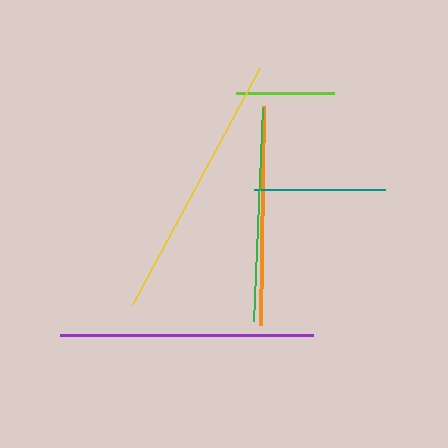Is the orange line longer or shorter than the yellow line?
The yellow line is longer than the orange line.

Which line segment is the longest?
The yellow line is the longest at approximately 268 pixels.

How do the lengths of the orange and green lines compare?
The orange and green lines are approximately the same length.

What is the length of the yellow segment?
The yellow segment is approximately 268 pixels long.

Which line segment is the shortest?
The lime line is the shortest at approximately 99 pixels.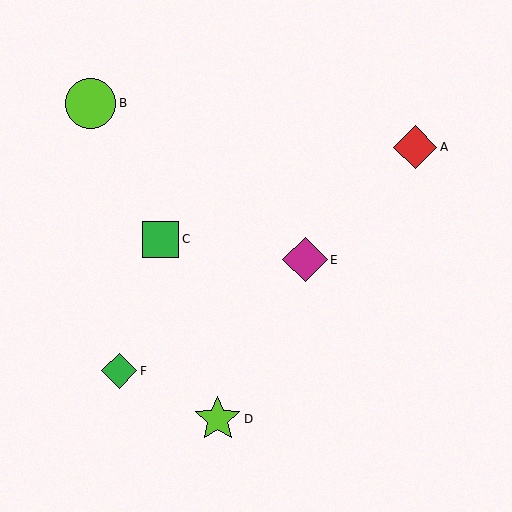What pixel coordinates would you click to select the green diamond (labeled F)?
Click at (119, 371) to select the green diamond F.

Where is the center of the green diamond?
The center of the green diamond is at (119, 371).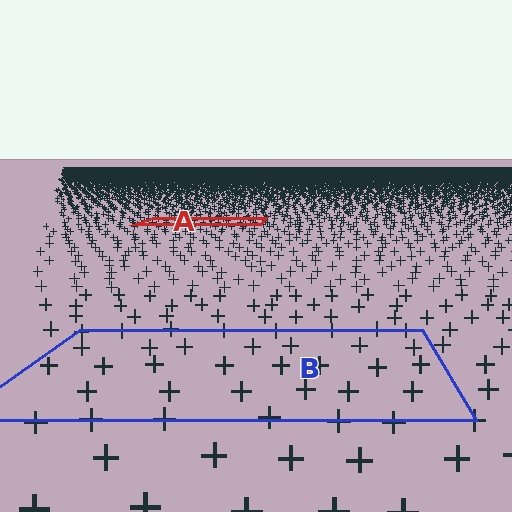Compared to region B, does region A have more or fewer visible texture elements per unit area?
Region A has more texture elements per unit area — they are packed more densely because it is farther away.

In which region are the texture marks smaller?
The texture marks are smaller in region A, because it is farther away.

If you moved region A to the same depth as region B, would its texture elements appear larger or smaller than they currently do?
They would appear larger. At a closer depth, the same texture elements are projected at a bigger on-screen size.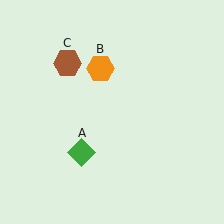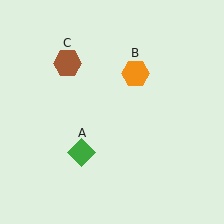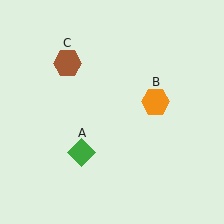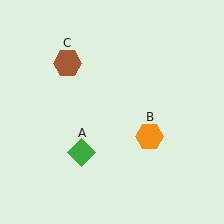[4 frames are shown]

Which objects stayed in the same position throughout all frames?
Green diamond (object A) and brown hexagon (object C) remained stationary.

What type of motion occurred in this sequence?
The orange hexagon (object B) rotated clockwise around the center of the scene.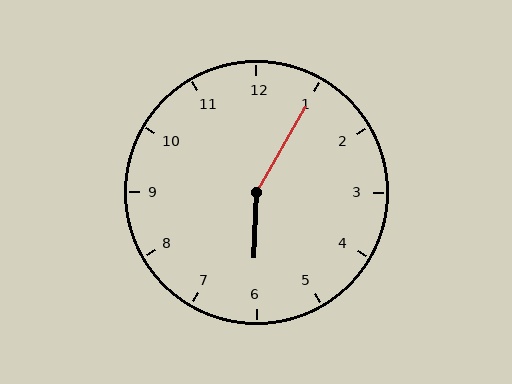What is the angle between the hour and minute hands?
Approximately 152 degrees.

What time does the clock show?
6:05.